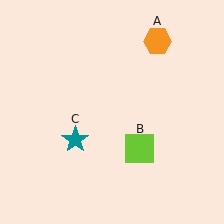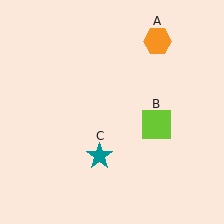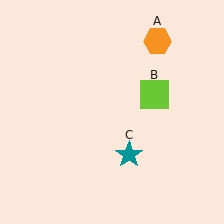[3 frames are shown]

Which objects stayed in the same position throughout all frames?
Orange hexagon (object A) remained stationary.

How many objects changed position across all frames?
2 objects changed position: lime square (object B), teal star (object C).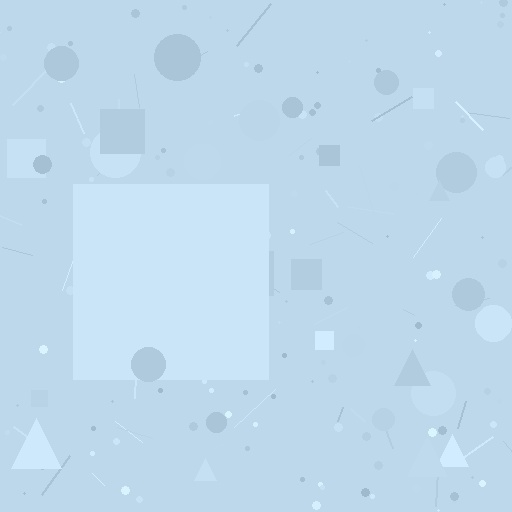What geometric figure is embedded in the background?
A square is embedded in the background.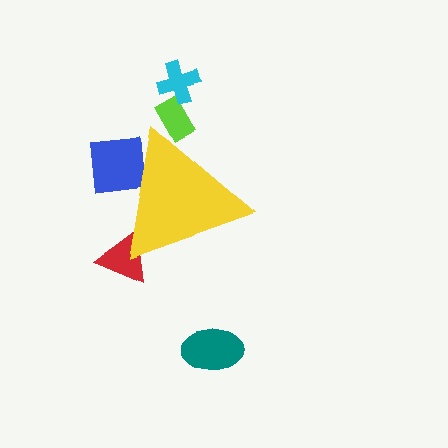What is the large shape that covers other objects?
A yellow triangle.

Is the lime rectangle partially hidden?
Yes, the lime rectangle is partially hidden behind the yellow triangle.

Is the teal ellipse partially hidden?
No, the teal ellipse is fully visible.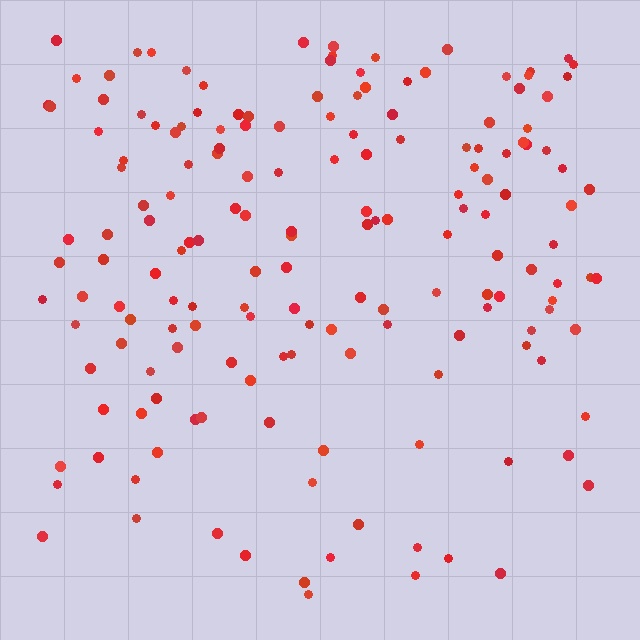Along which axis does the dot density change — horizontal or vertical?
Vertical.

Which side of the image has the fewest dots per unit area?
The bottom.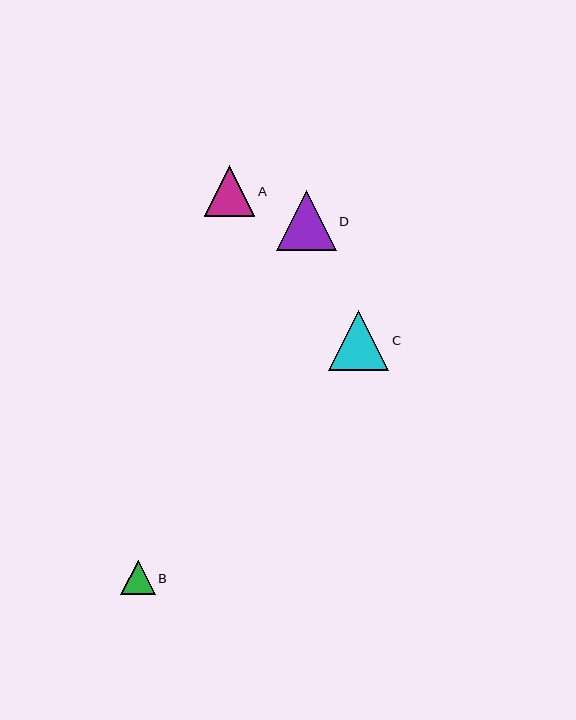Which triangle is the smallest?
Triangle B is the smallest with a size of approximately 34 pixels.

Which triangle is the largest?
Triangle C is the largest with a size of approximately 60 pixels.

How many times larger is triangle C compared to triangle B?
Triangle C is approximately 1.7 times the size of triangle B.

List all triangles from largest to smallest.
From largest to smallest: C, D, A, B.